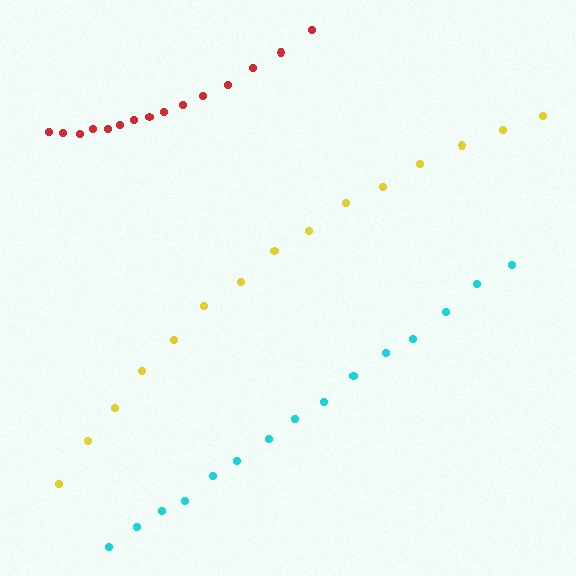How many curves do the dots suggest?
There are 3 distinct paths.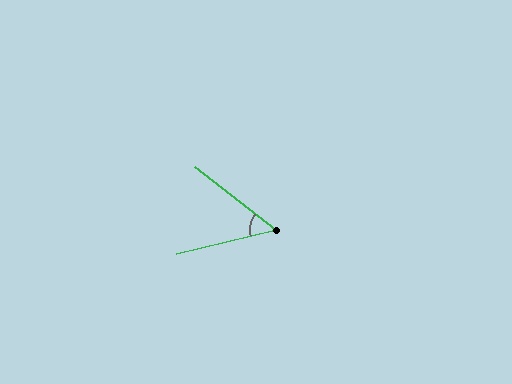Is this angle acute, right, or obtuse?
It is acute.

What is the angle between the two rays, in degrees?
Approximately 52 degrees.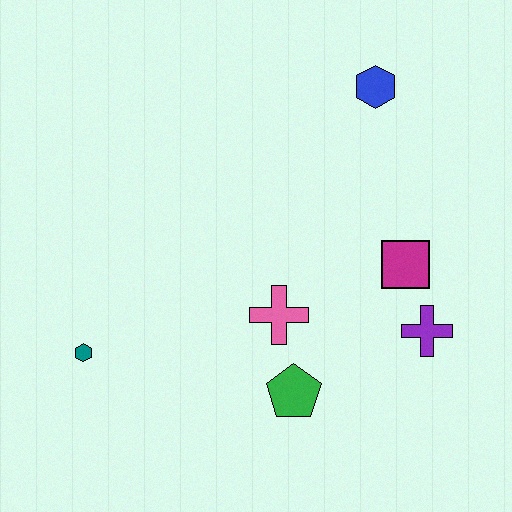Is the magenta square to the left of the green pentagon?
No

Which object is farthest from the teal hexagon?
The blue hexagon is farthest from the teal hexagon.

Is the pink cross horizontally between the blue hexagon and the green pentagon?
No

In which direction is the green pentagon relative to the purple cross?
The green pentagon is to the left of the purple cross.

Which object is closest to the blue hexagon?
The magenta square is closest to the blue hexagon.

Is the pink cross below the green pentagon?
No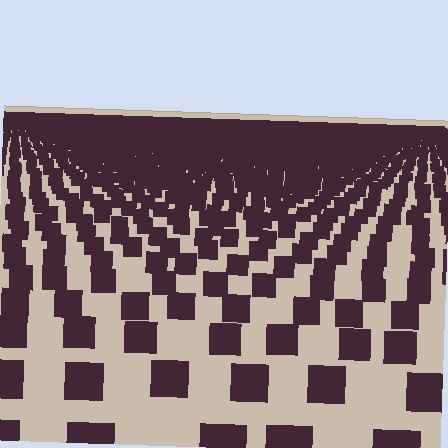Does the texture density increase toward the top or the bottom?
Density increases toward the top.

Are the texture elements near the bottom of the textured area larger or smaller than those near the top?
Larger. Near the bottom, elements are closer to the viewer and appear at a bigger on-screen size.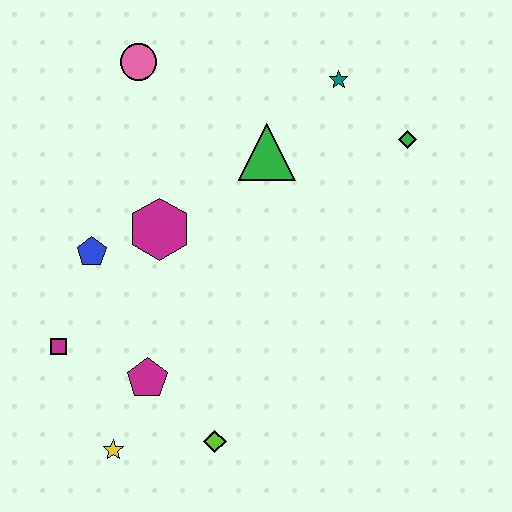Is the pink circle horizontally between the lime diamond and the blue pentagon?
Yes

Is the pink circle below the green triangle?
No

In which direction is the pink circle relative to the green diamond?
The pink circle is to the left of the green diamond.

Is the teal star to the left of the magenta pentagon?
No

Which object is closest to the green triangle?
The teal star is closest to the green triangle.